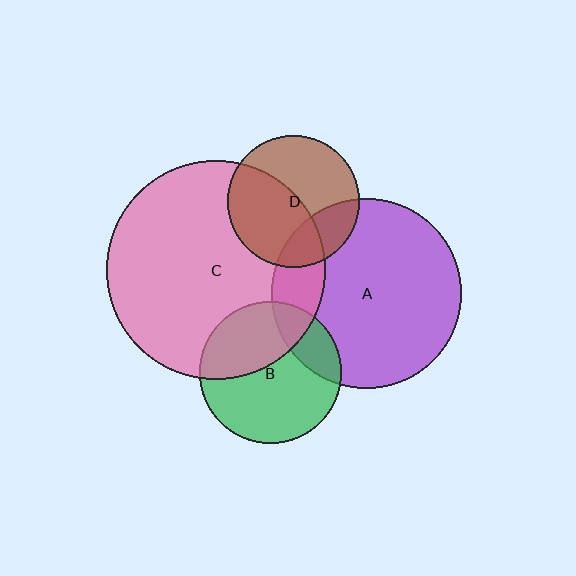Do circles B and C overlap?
Yes.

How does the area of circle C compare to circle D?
Approximately 2.8 times.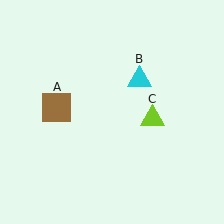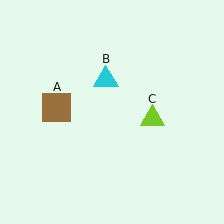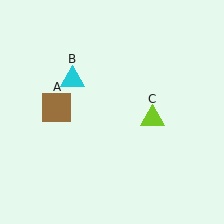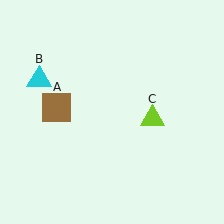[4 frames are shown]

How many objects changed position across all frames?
1 object changed position: cyan triangle (object B).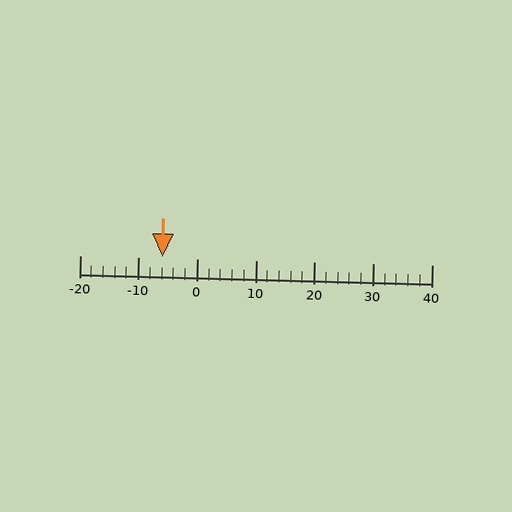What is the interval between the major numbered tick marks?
The major tick marks are spaced 10 units apart.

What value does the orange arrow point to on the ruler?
The orange arrow points to approximately -6.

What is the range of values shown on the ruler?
The ruler shows values from -20 to 40.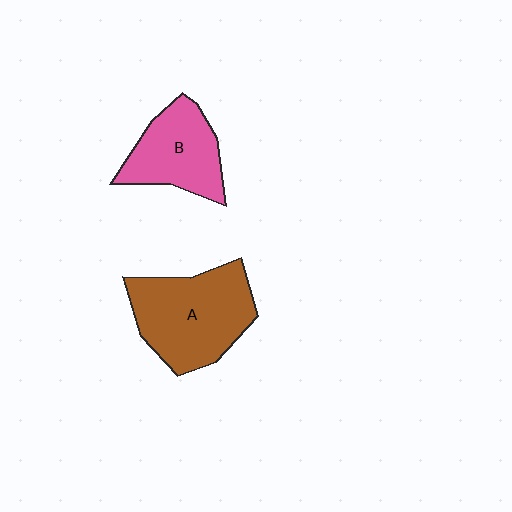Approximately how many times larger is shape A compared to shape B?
Approximately 1.4 times.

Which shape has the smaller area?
Shape B (pink).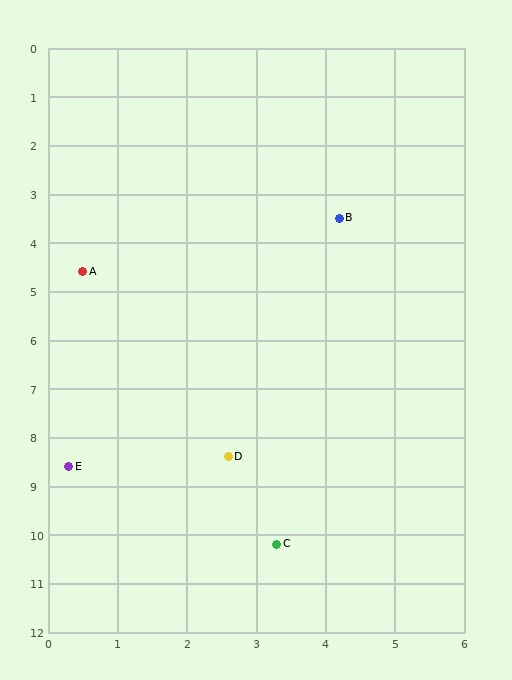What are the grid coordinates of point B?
Point B is at approximately (4.2, 3.5).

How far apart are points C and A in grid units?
Points C and A are about 6.3 grid units apart.